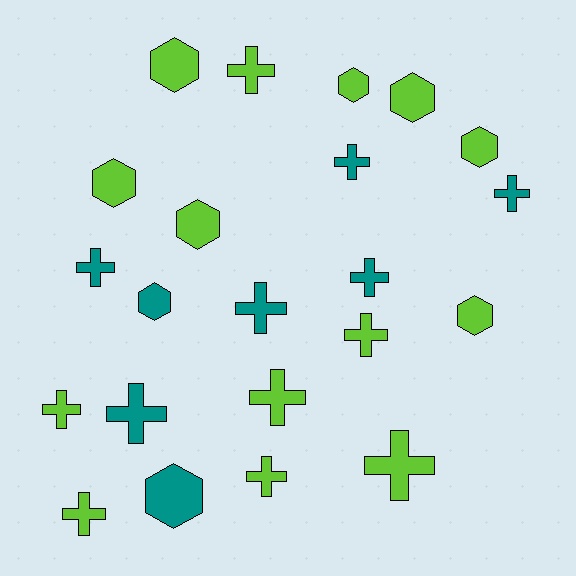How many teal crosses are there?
There are 6 teal crosses.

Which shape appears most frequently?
Cross, with 13 objects.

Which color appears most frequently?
Lime, with 14 objects.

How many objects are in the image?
There are 22 objects.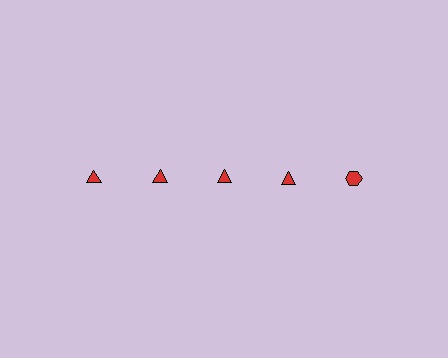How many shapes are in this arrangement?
There are 5 shapes arranged in a grid pattern.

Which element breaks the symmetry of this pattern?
The red hexagon in the top row, rightmost column breaks the symmetry. All other shapes are red triangles.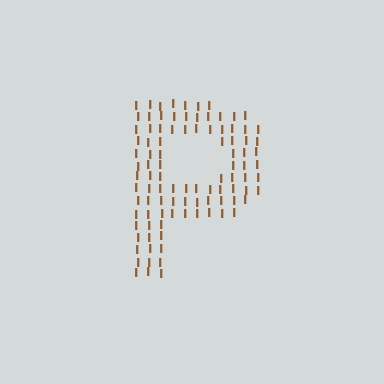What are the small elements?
The small elements are letter I's.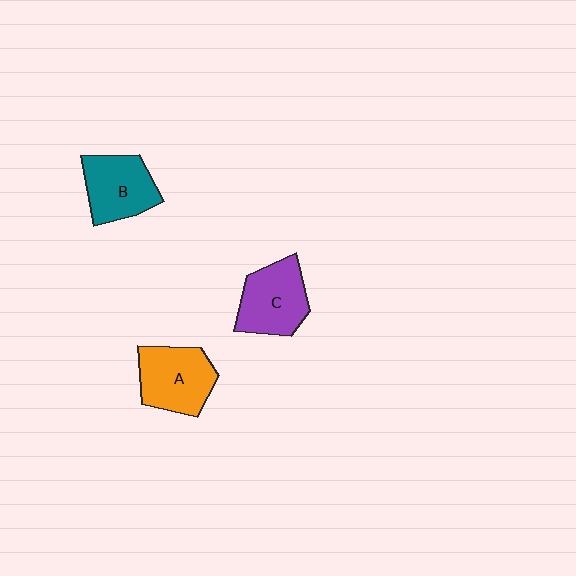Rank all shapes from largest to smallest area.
From largest to smallest: A (orange), C (purple), B (teal).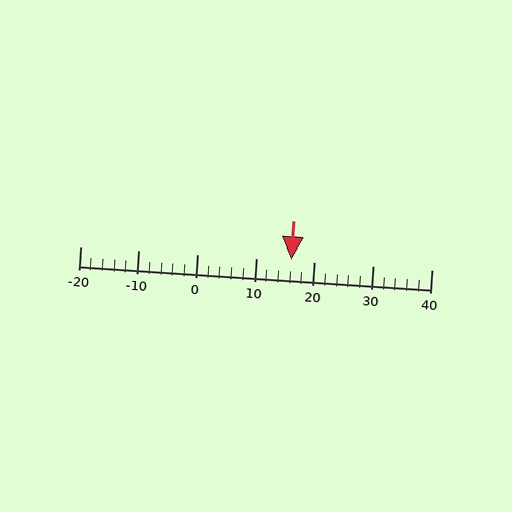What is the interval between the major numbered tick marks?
The major tick marks are spaced 10 units apart.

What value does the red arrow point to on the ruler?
The red arrow points to approximately 16.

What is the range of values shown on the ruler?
The ruler shows values from -20 to 40.